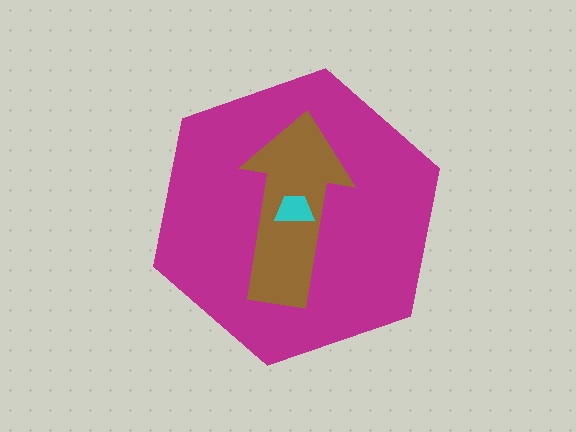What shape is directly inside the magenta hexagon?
The brown arrow.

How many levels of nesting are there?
3.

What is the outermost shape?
The magenta hexagon.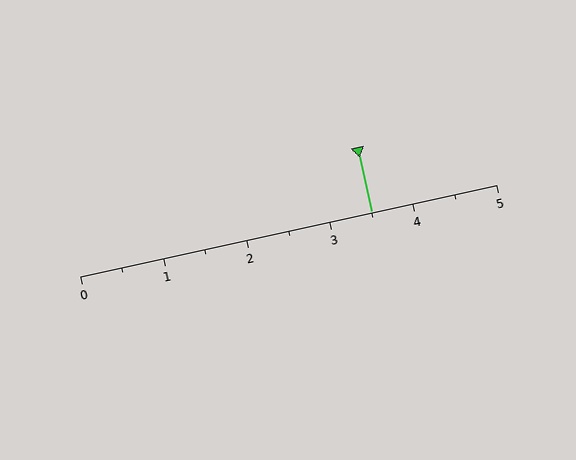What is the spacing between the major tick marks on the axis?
The major ticks are spaced 1 apart.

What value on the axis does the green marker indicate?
The marker indicates approximately 3.5.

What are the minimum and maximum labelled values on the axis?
The axis runs from 0 to 5.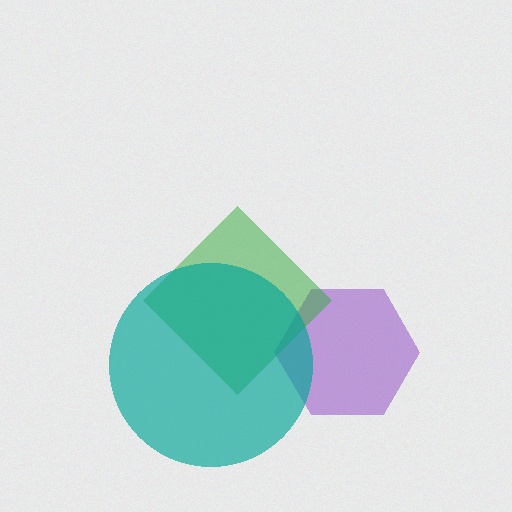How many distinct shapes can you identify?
There are 3 distinct shapes: a purple hexagon, a green diamond, a teal circle.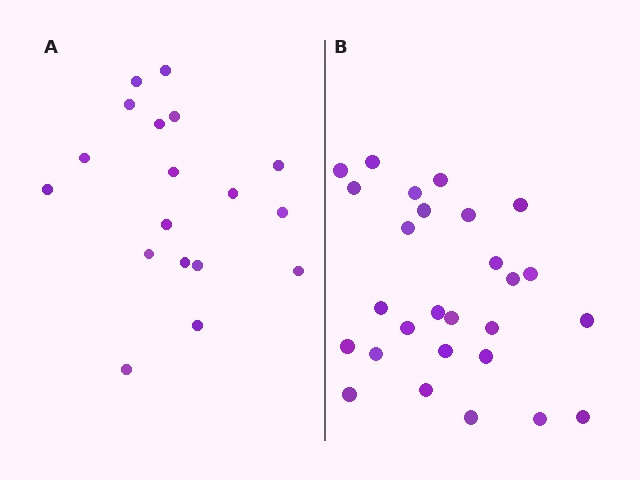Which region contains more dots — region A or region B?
Region B (the right region) has more dots.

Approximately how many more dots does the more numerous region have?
Region B has roughly 8 or so more dots than region A.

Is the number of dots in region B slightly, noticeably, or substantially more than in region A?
Region B has substantially more. The ratio is roughly 1.5 to 1.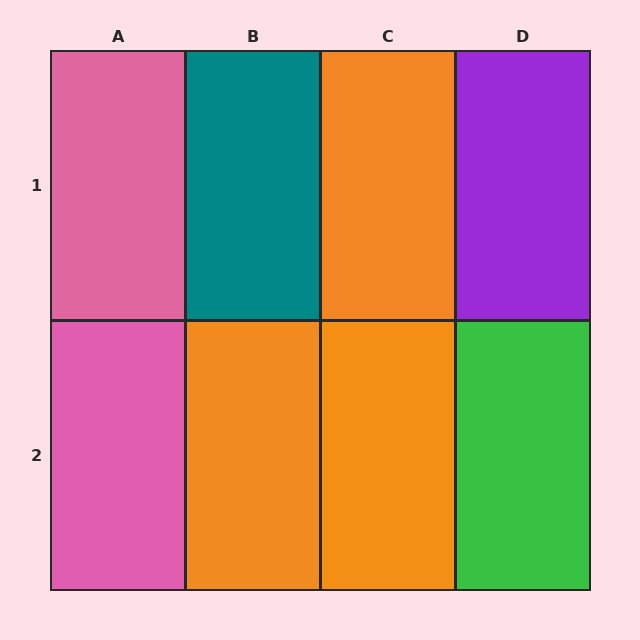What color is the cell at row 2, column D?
Green.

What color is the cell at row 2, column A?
Pink.